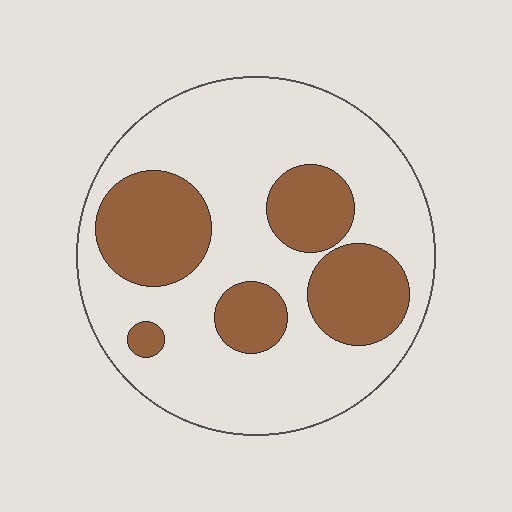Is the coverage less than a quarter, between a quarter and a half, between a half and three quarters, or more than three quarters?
Between a quarter and a half.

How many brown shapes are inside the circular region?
5.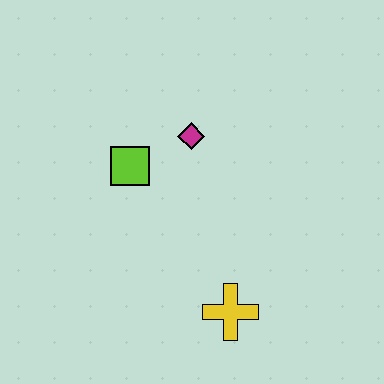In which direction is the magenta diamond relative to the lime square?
The magenta diamond is to the right of the lime square.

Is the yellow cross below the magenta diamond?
Yes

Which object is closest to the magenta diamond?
The lime square is closest to the magenta diamond.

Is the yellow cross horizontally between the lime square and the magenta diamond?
No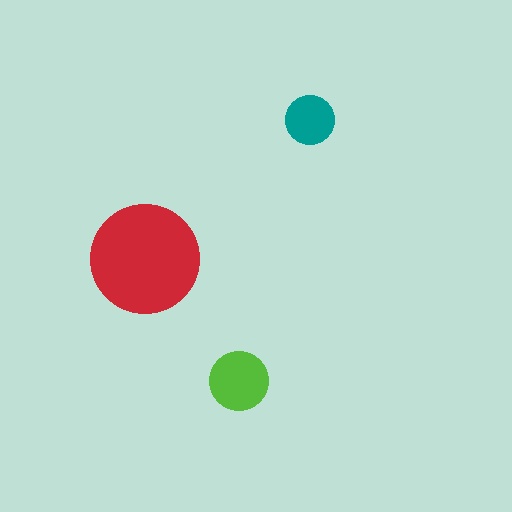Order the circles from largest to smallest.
the red one, the lime one, the teal one.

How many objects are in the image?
There are 3 objects in the image.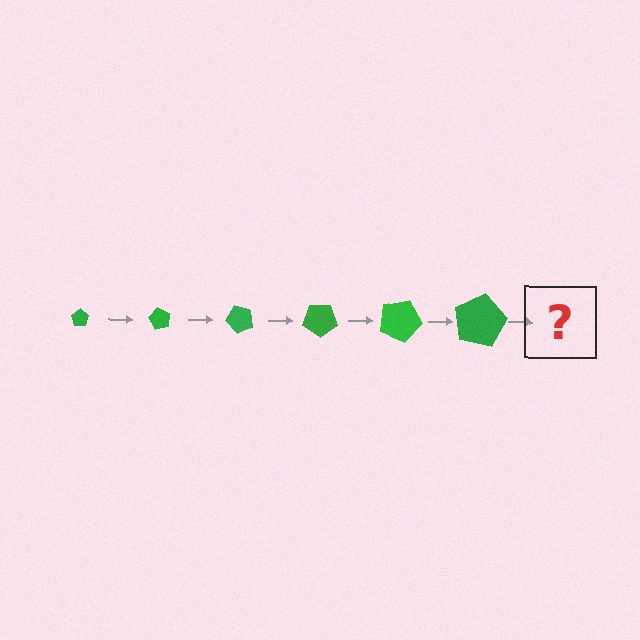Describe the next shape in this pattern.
It should be a pentagon, larger than the previous one and rotated 360 degrees from the start.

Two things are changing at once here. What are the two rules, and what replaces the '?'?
The two rules are that the pentagon grows larger each step and it rotates 60 degrees each step. The '?' should be a pentagon, larger than the previous one and rotated 360 degrees from the start.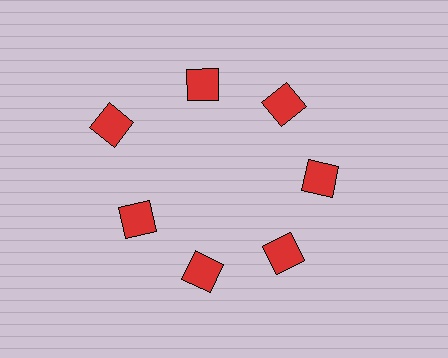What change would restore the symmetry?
The symmetry would be restored by moving it inward, back onto the ring so that all 7 squares sit at equal angles and equal distance from the center.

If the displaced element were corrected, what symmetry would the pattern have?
It would have 7-fold rotational symmetry — the pattern would map onto itself every 51 degrees.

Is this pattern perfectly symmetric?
No. The 7 red squares are arranged in a ring, but one element near the 10 o'clock position is pushed outward from the center, breaking the 7-fold rotational symmetry.